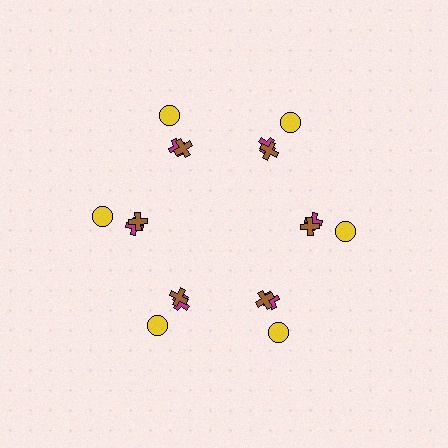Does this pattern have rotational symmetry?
Yes, this pattern has 6-fold rotational symmetry. It looks the same after rotating 60 degrees around the center.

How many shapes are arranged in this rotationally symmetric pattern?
There are 18 shapes, arranged in 6 groups of 3.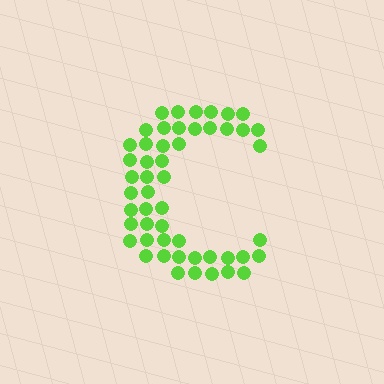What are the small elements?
The small elements are circles.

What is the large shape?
The large shape is the letter C.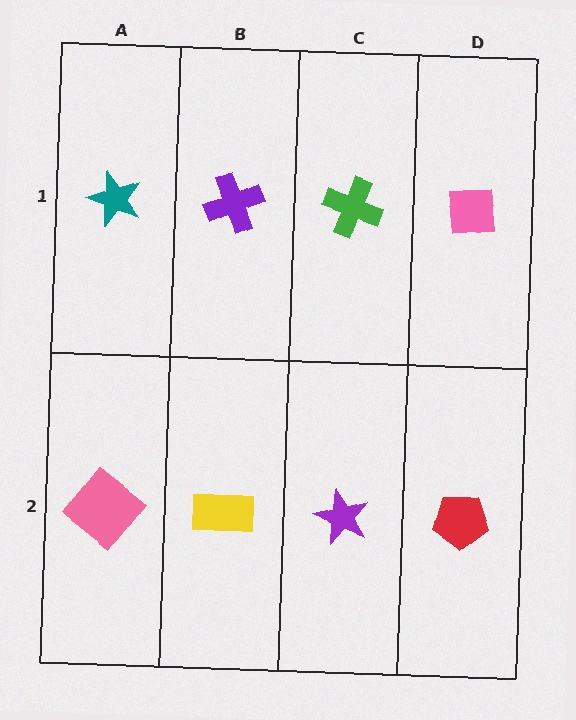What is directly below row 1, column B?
A yellow rectangle.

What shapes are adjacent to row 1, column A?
A pink diamond (row 2, column A), a purple cross (row 1, column B).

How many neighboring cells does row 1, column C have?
3.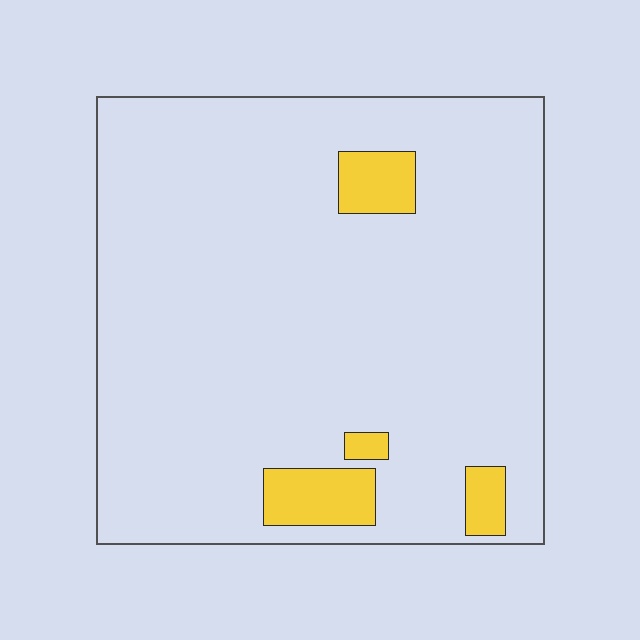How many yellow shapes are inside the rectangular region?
4.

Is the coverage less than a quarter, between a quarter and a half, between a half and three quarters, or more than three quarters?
Less than a quarter.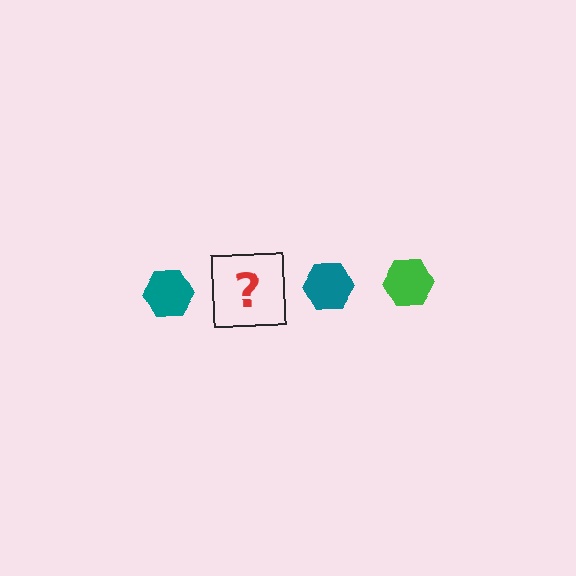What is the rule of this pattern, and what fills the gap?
The rule is that the pattern cycles through teal, green hexagons. The gap should be filled with a green hexagon.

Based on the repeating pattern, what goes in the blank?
The blank should be a green hexagon.